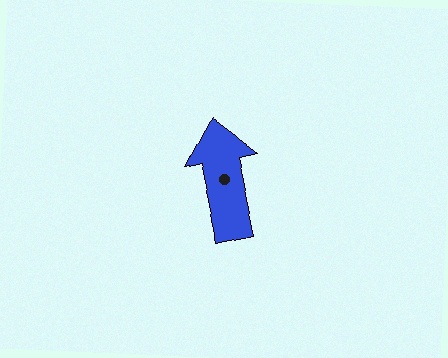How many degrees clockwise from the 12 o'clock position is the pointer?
Approximately 348 degrees.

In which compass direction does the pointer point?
North.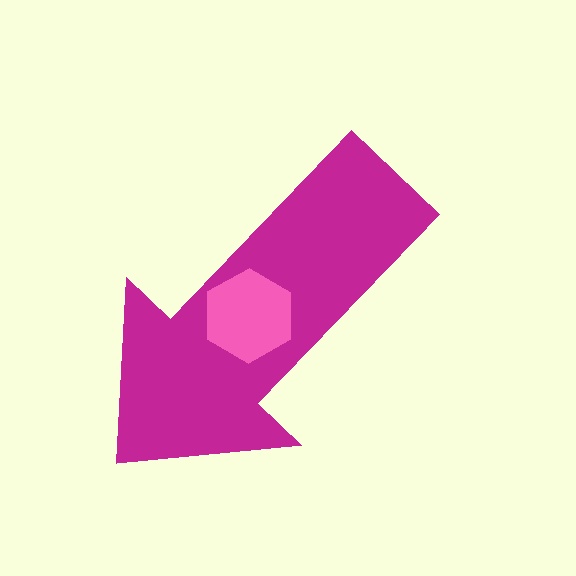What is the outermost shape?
The magenta arrow.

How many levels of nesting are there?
2.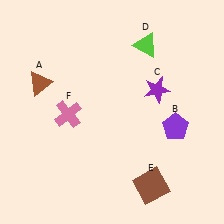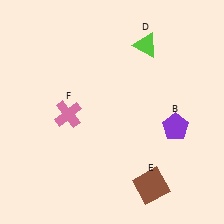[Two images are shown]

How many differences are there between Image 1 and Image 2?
There are 2 differences between the two images.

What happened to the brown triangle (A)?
The brown triangle (A) was removed in Image 2. It was in the top-left area of Image 1.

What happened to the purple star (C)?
The purple star (C) was removed in Image 2. It was in the top-right area of Image 1.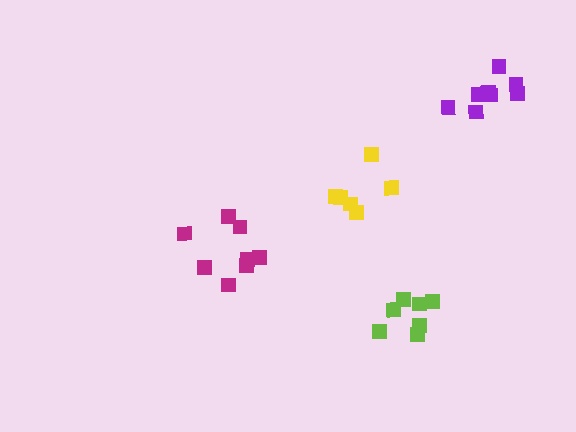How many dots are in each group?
Group 1: 8 dots, Group 2: 7 dots, Group 3: 6 dots, Group 4: 9 dots (30 total).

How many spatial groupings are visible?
There are 4 spatial groupings.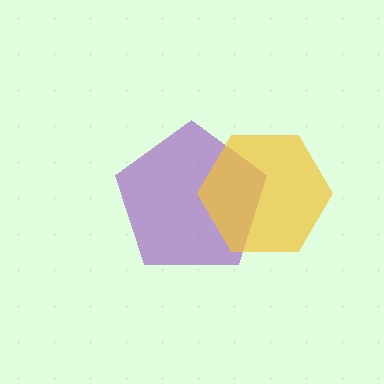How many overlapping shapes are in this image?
There are 2 overlapping shapes in the image.